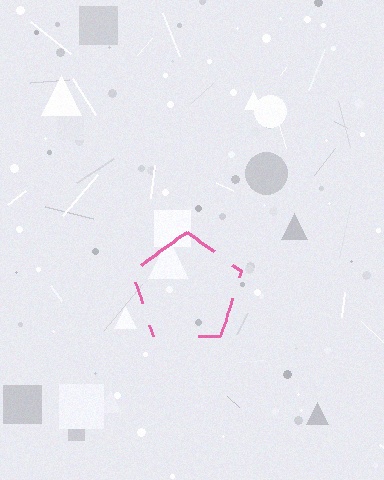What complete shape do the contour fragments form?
The contour fragments form a pentagon.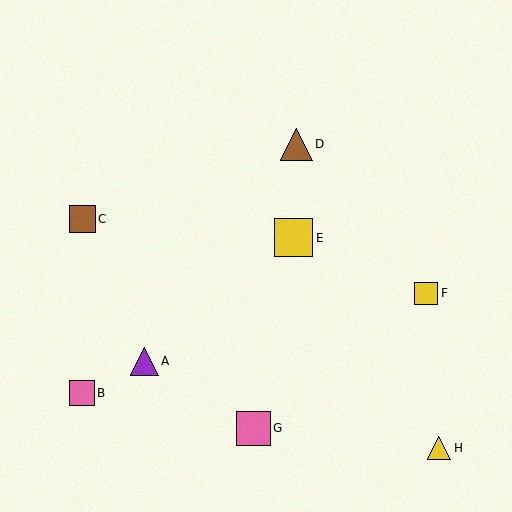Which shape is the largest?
The yellow square (labeled E) is the largest.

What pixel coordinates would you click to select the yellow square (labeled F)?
Click at (426, 293) to select the yellow square F.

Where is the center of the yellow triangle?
The center of the yellow triangle is at (439, 448).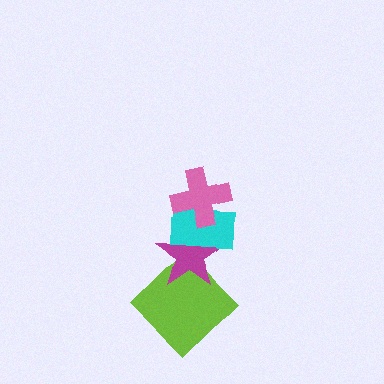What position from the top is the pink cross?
The pink cross is 1st from the top.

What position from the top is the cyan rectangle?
The cyan rectangle is 2nd from the top.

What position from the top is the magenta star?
The magenta star is 3rd from the top.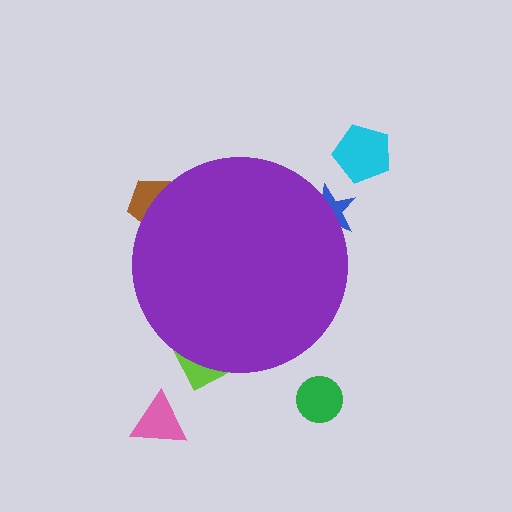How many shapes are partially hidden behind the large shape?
3 shapes are partially hidden.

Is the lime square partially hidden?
Yes, the lime square is partially hidden behind the purple circle.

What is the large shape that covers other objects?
A purple circle.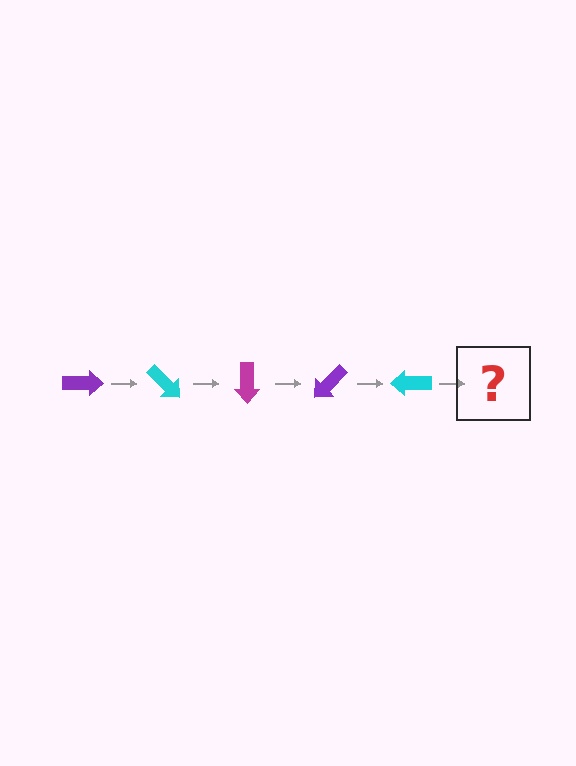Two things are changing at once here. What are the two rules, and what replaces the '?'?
The two rules are that it rotates 45 degrees each step and the color cycles through purple, cyan, and magenta. The '?' should be a magenta arrow, rotated 225 degrees from the start.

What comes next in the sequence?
The next element should be a magenta arrow, rotated 225 degrees from the start.